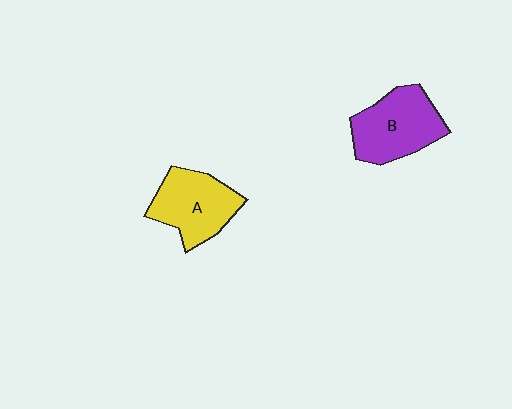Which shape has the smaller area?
Shape A (yellow).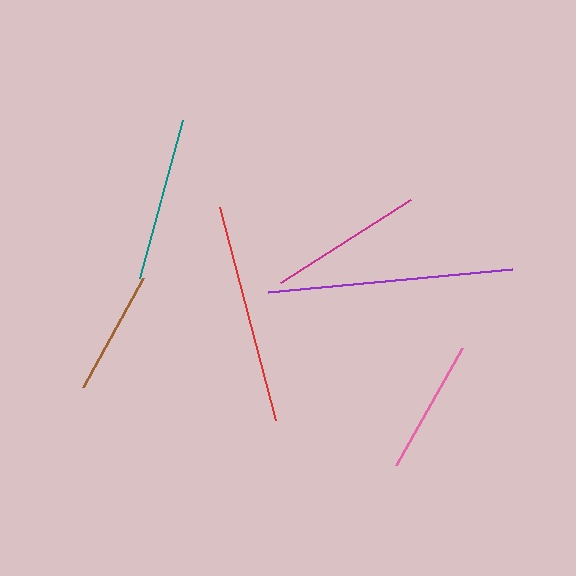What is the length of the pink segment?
The pink segment is approximately 134 pixels long.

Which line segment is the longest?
The purple line is the longest at approximately 245 pixels.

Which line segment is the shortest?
The brown line is the shortest at approximately 125 pixels.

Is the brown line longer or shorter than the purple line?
The purple line is longer than the brown line.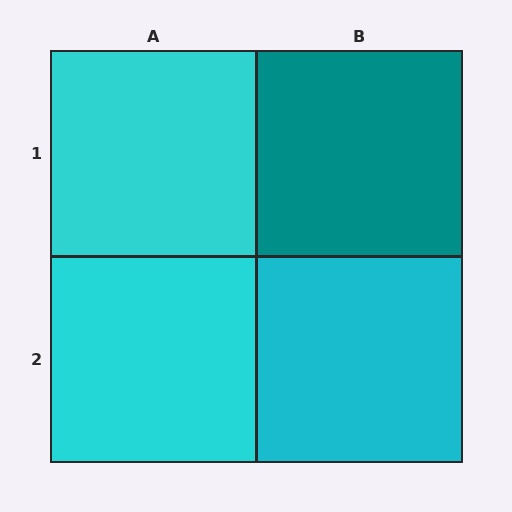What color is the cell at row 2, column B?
Cyan.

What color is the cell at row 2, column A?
Cyan.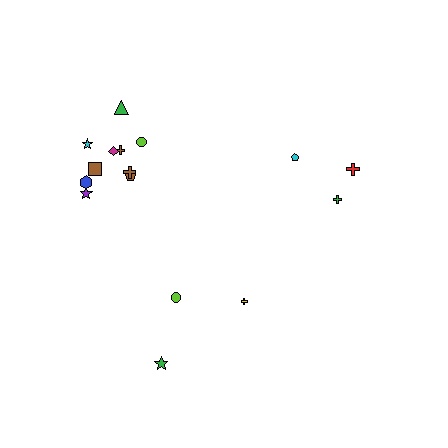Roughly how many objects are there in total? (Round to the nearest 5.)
Roughly 15 objects in total.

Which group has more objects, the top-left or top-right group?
The top-left group.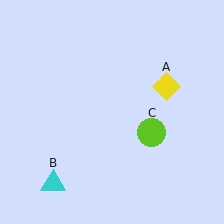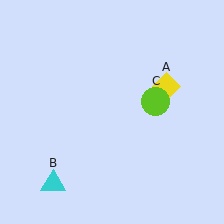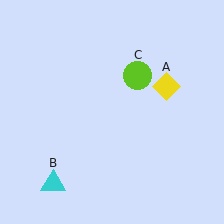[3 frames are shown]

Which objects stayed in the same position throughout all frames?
Yellow diamond (object A) and cyan triangle (object B) remained stationary.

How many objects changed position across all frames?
1 object changed position: lime circle (object C).